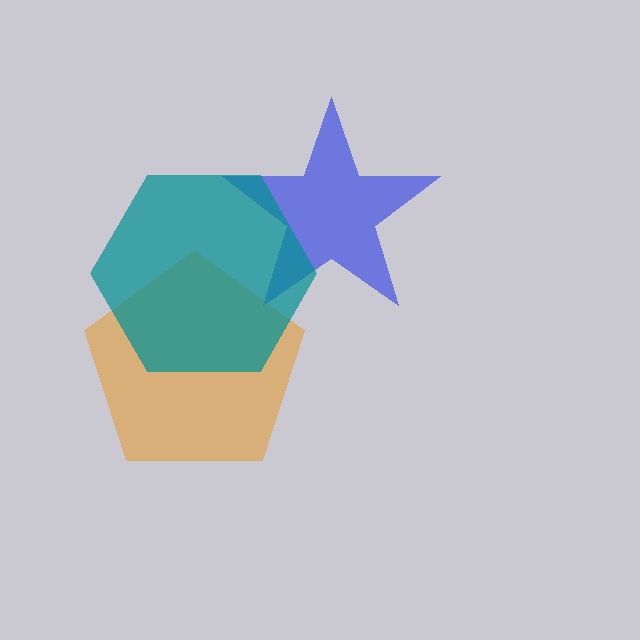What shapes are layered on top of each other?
The layered shapes are: a blue star, an orange pentagon, a teal hexagon.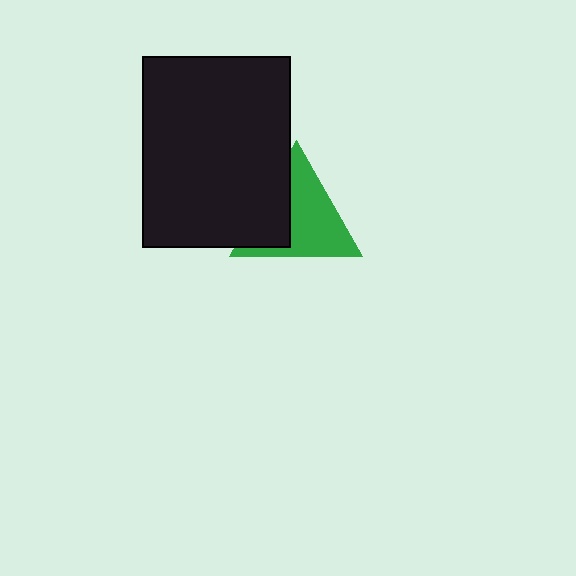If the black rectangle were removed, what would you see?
You would see the complete green triangle.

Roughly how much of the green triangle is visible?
About half of it is visible (roughly 64%).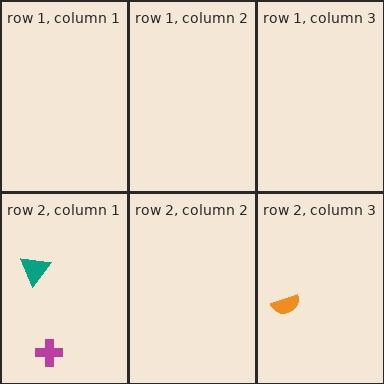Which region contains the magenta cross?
The row 2, column 1 region.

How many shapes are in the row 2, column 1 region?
2.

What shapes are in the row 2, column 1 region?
The magenta cross, the teal triangle.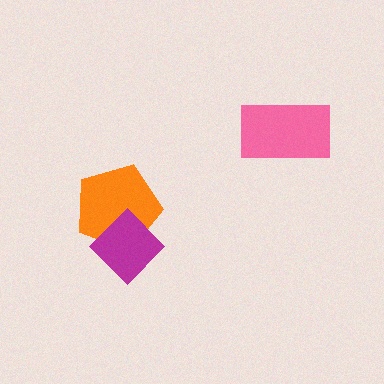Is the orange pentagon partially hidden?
Yes, it is partially covered by another shape.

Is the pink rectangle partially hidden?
No, no other shape covers it.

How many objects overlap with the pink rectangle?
0 objects overlap with the pink rectangle.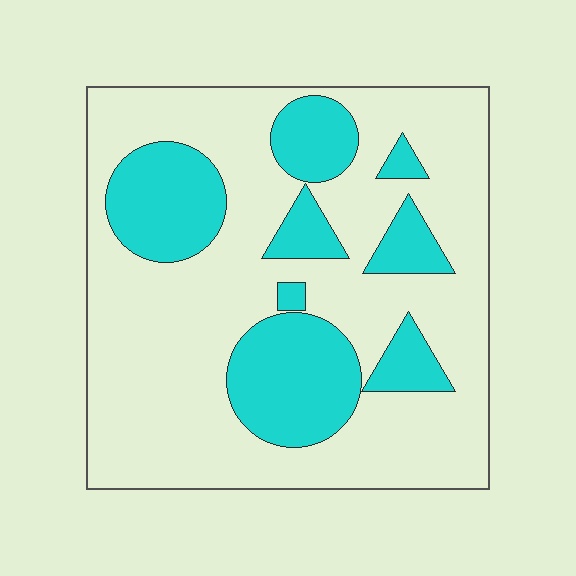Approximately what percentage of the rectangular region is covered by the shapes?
Approximately 30%.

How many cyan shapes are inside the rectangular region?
8.